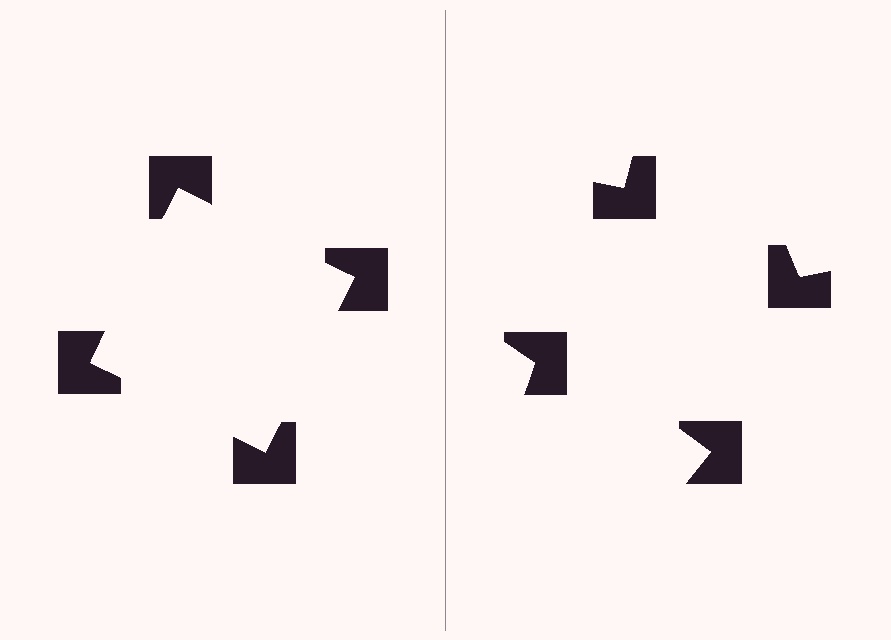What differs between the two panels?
The notched squares are positioned identically on both sides; only the wedge orientations differ. On the left they align to a square; on the right they are misaligned.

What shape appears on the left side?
An illusory square.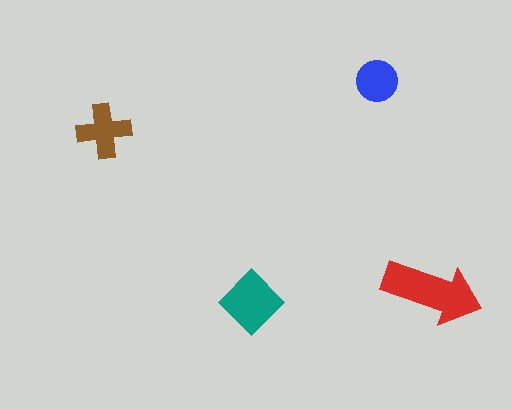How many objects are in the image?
There are 4 objects in the image.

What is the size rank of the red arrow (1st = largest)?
1st.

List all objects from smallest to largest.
The blue circle, the brown cross, the teal diamond, the red arrow.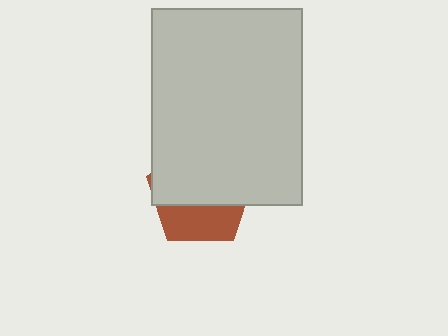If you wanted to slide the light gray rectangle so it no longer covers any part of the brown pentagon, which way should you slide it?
Slide it up — that is the most direct way to separate the two shapes.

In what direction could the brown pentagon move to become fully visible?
The brown pentagon could move down. That would shift it out from behind the light gray rectangle entirely.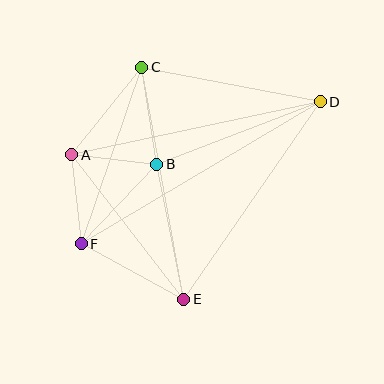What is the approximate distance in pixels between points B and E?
The distance between B and E is approximately 138 pixels.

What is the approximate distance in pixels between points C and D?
The distance between C and D is approximately 182 pixels.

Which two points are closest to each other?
Points A and B are closest to each other.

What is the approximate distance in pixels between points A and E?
The distance between A and E is approximately 183 pixels.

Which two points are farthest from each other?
Points D and F are farthest from each other.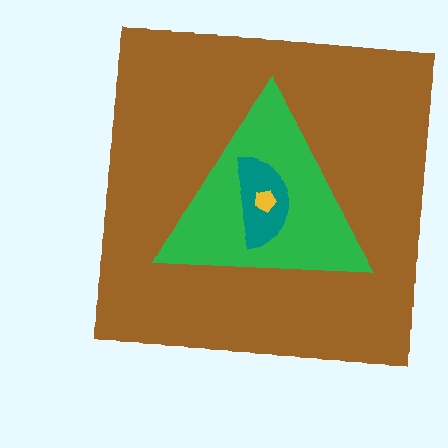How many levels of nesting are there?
4.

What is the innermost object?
The yellow pentagon.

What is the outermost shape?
The brown square.